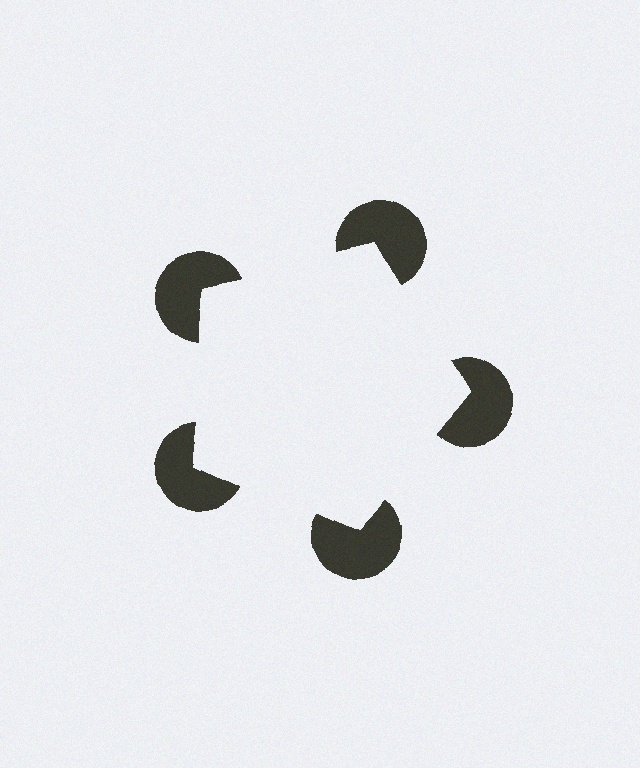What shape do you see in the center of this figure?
An illusory pentagon — its edges are inferred from the aligned wedge cuts in the pac-man discs, not physically drawn.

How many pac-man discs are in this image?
There are 5 — one at each vertex of the illusory pentagon.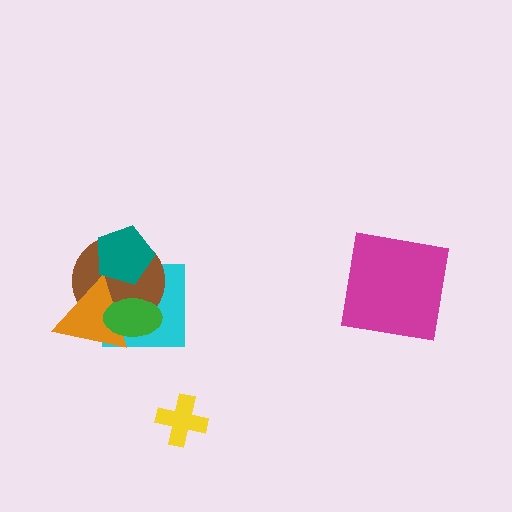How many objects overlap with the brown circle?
4 objects overlap with the brown circle.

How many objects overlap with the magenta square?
0 objects overlap with the magenta square.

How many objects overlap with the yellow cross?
0 objects overlap with the yellow cross.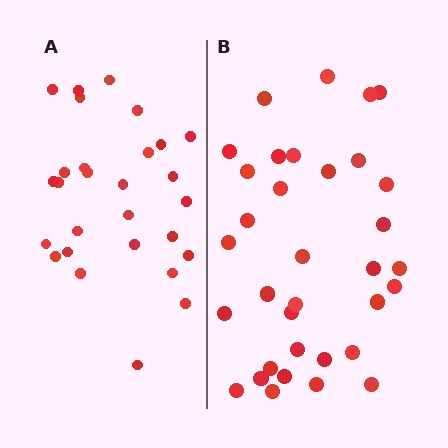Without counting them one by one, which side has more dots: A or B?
Region B (the right region) has more dots.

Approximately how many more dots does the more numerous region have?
Region B has about 6 more dots than region A.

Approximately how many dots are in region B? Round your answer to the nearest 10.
About 30 dots. (The exact count is 34, which rounds to 30.)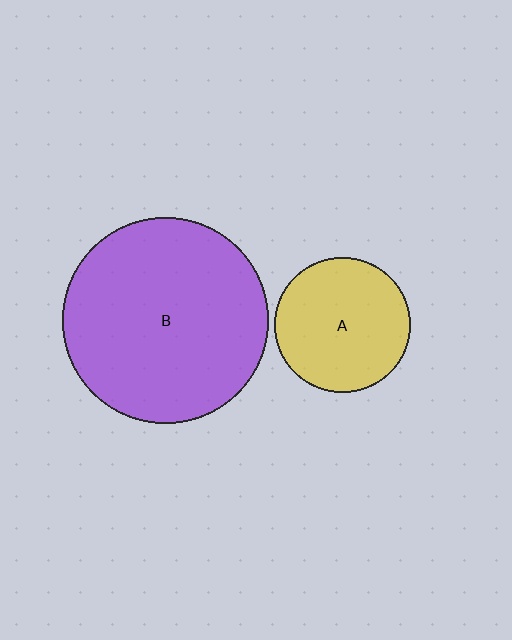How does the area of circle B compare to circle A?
Approximately 2.3 times.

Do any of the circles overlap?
No, none of the circles overlap.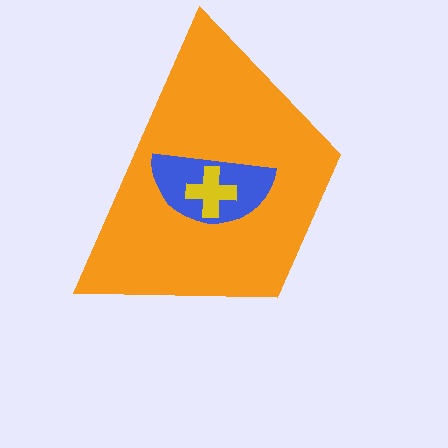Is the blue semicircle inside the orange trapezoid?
Yes.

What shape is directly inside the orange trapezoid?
The blue semicircle.